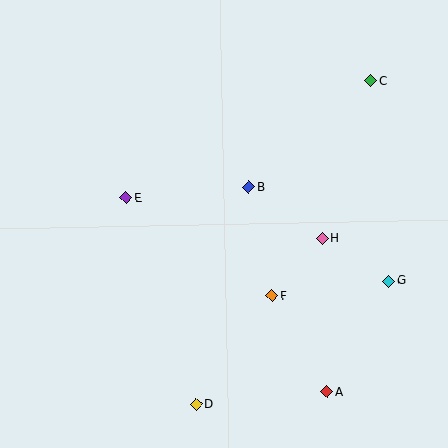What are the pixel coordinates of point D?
Point D is at (196, 404).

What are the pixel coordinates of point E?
Point E is at (126, 198).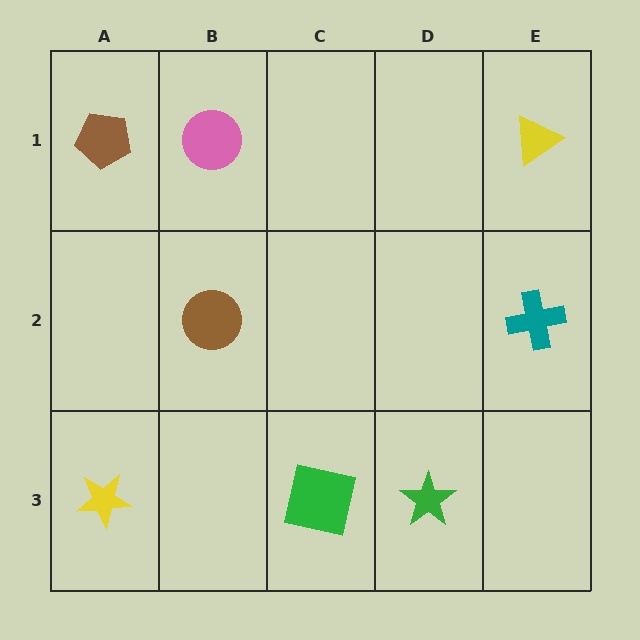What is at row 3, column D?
A green star.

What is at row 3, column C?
A green square.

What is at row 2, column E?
A teal cross.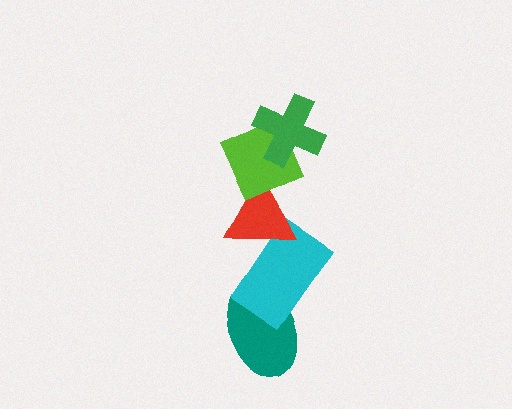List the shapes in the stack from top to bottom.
From top to bottom: the green cross, the lime diamond, the red triangle, the cyan rectangle, the teal ellipse.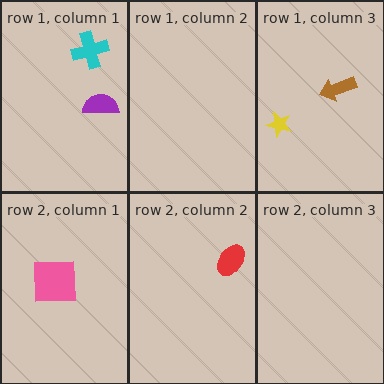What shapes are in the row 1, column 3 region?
The brown arrow, the yellow star.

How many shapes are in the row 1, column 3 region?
2.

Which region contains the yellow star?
The row 1, column 3 region.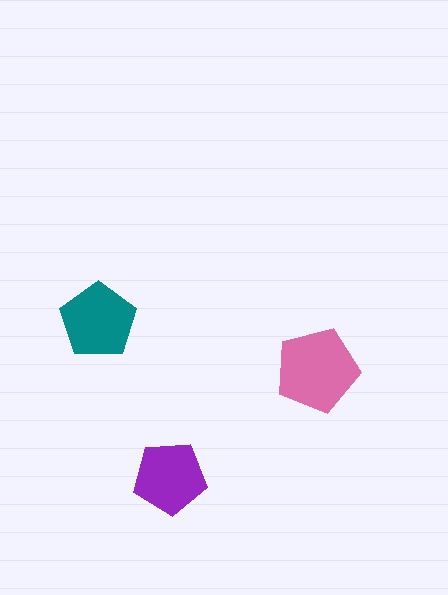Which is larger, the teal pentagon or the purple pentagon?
The teal one.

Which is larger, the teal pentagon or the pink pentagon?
The pink one.